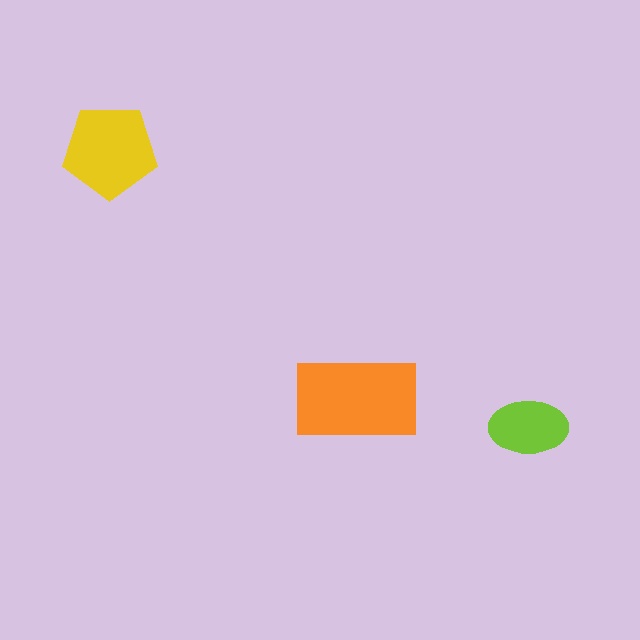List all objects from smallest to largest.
The lime ellipse, the yellow pentagon, the orange rectangle.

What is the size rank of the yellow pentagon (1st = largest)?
2nd.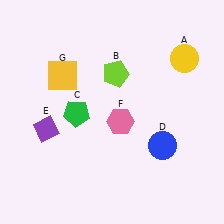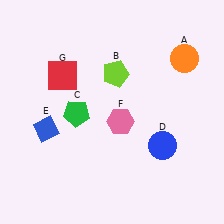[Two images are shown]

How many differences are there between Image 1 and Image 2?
There are 3 differences between the two images.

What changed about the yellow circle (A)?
In Image 1, A is yellow. In Image 2, it changed to orange.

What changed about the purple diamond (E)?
In Image 1, E is purple. In Image 2, it changed to blue.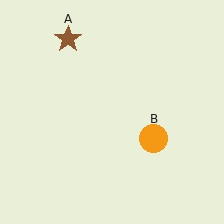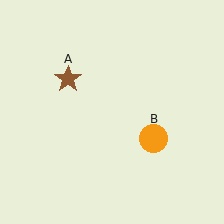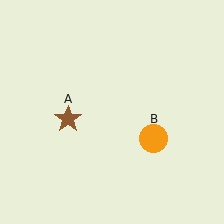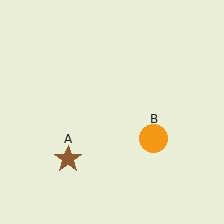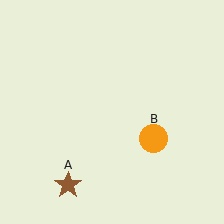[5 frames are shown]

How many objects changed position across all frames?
1 object changed position: brown star (object A).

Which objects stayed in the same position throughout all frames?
Orange circle (object B) remained stationary.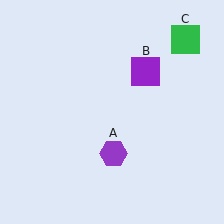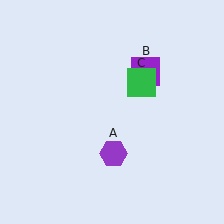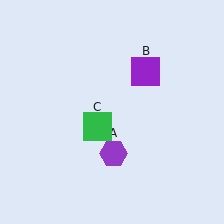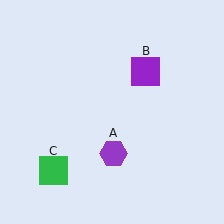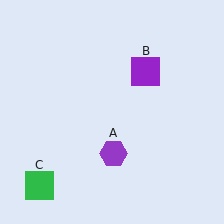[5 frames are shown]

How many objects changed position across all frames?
1 object changed position: green square (object C).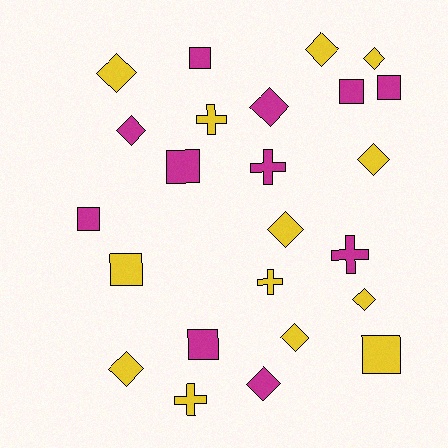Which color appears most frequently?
Yellow, with 13 objects.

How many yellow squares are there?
There are 2 yellow squares.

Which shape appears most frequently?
Diamond, with 11 objects.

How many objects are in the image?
There are 24 objects.